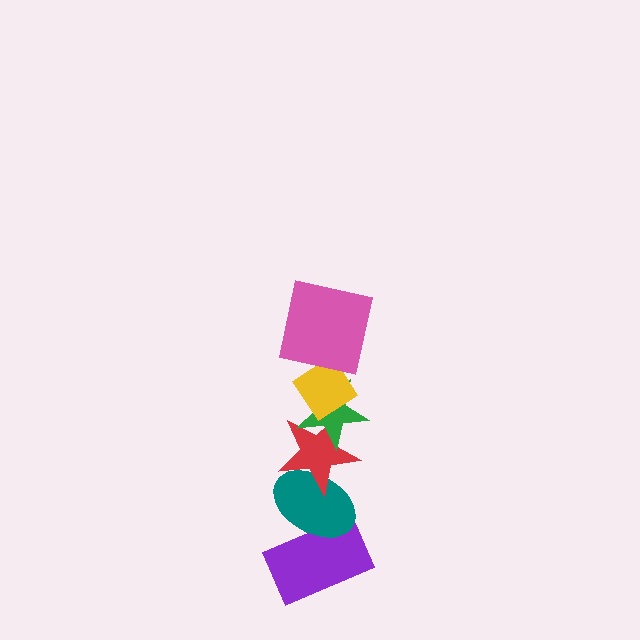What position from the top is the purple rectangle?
The purple rectangle is 6th from the top.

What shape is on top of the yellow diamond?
The pink square is on top of the yellow diamond.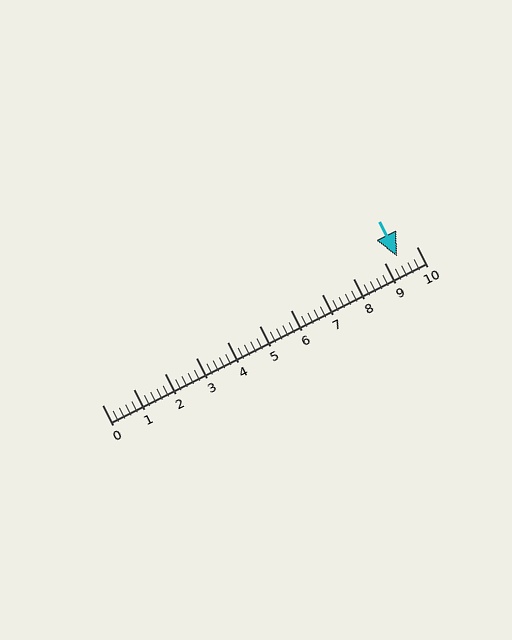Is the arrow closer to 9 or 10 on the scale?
The arrow is closer to 9.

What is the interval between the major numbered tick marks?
The major tick marks are spaced 1 units apart.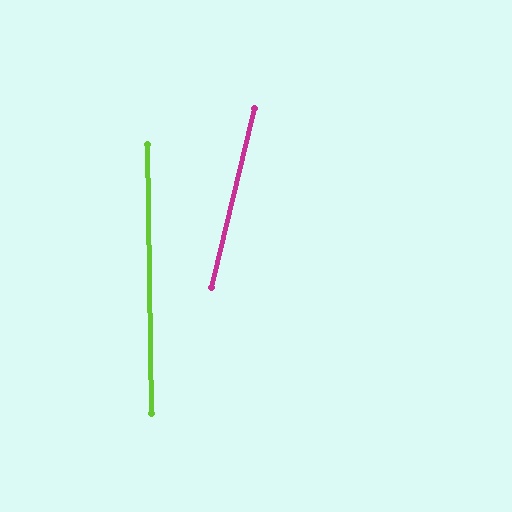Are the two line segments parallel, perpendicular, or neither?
Neither parallel nor perpendicular — they differ by about 15°.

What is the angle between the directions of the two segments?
Approximately 15 degrees.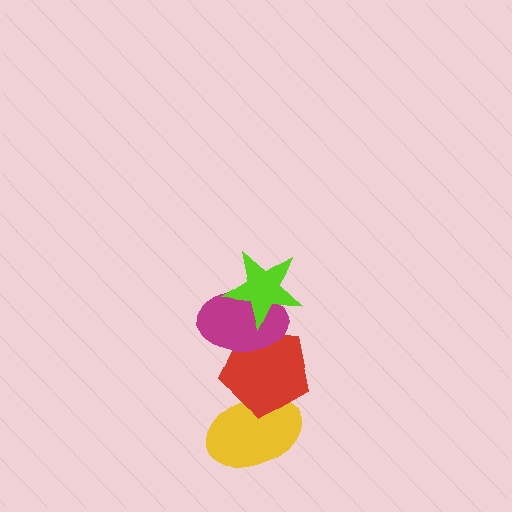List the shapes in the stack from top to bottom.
From top to bottom: the lime star, the magenta ellipse, the red pentagon, the yellow ellipse.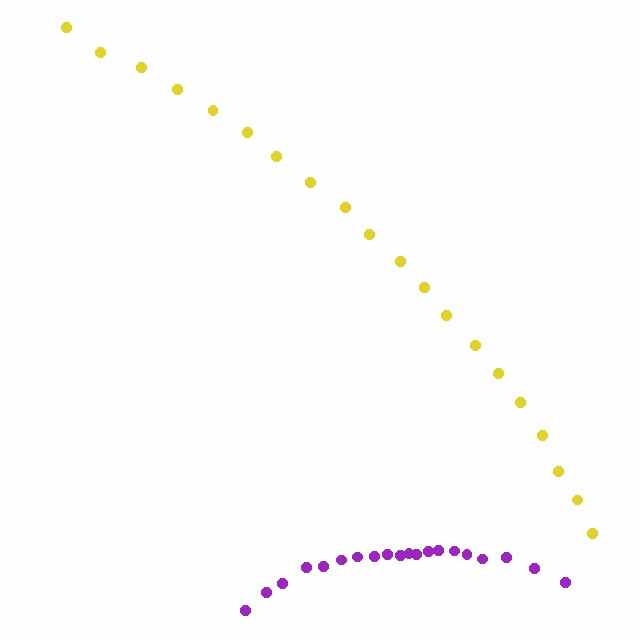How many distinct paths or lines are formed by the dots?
There are 2 distinct paths.